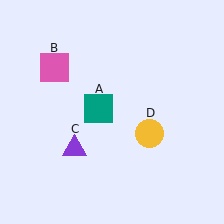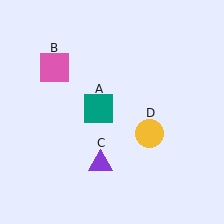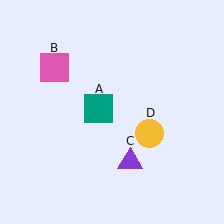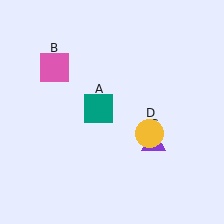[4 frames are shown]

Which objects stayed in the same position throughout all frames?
Teal square (object A) and pink square (object B) and yellow circle (object D) remained stationary.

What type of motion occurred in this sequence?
The purple triangle (object C) rotated counterclockwise around the center of the scene.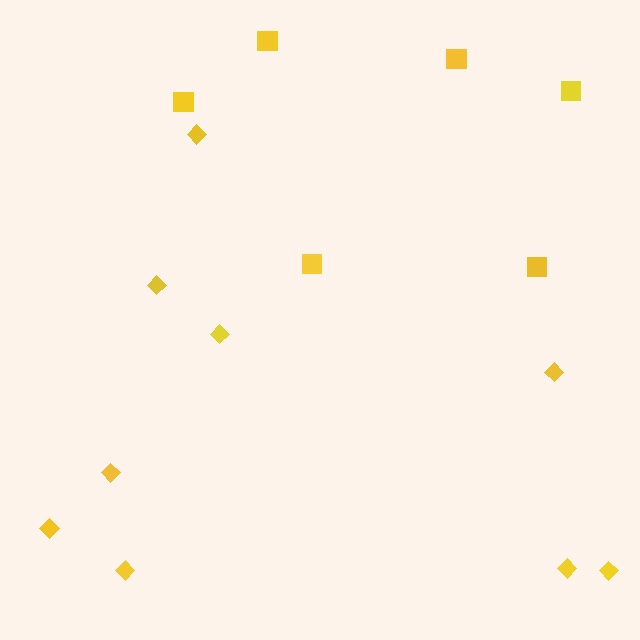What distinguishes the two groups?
There are 2 groups: one group of diamonds (9) and one group of squares (6).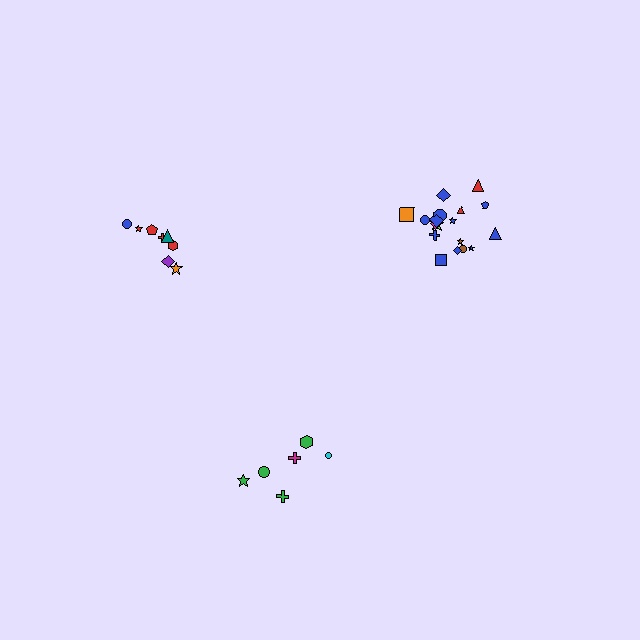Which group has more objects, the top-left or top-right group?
The top-right group.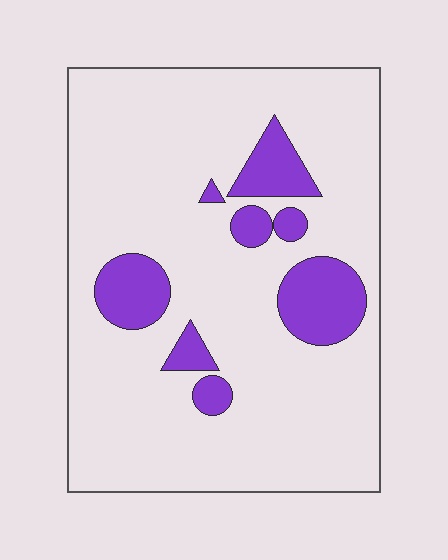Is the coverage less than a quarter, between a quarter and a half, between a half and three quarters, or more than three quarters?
Less than a quarter.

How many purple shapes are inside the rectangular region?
8.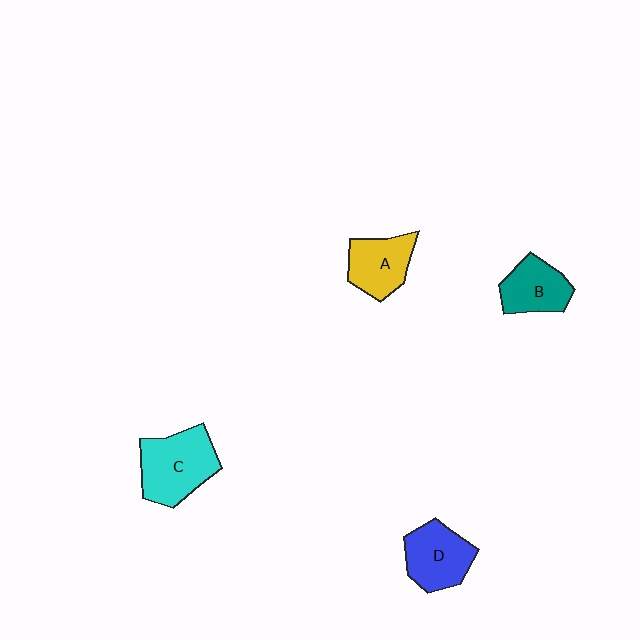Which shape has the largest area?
Shape C (cyan).